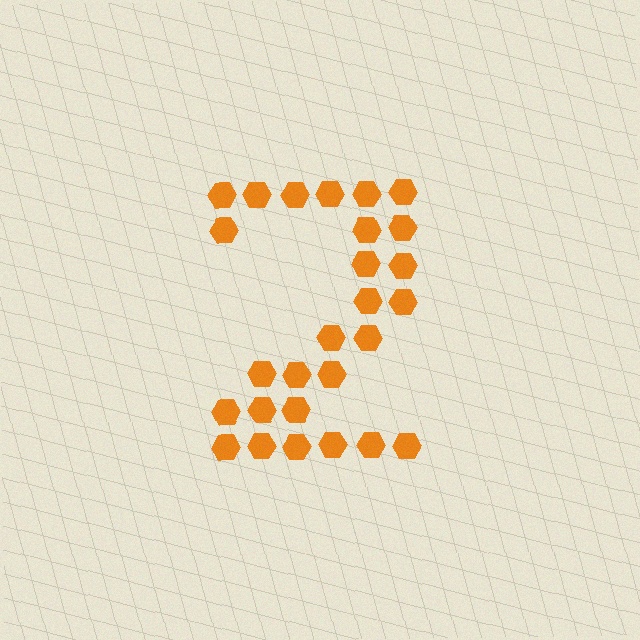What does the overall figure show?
The overall figure shows the digit 2.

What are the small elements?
The small elements are hexagons.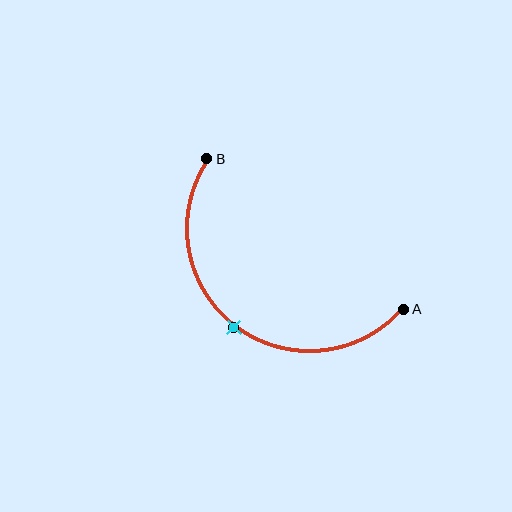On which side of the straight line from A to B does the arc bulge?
The arc bulges below and to the left of the straight line connecting A and B.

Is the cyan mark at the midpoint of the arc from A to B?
Yes. The cyan mark lies on the arc at equal arc-length from both A and B — it is the arc midpoint.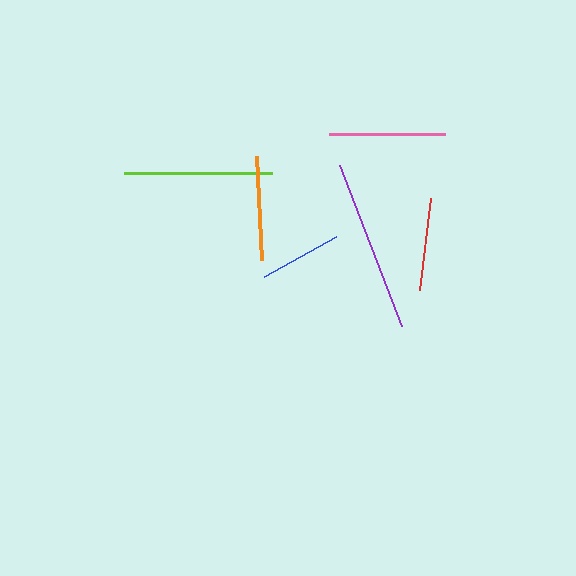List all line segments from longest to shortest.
From longest to shortest: purple, lime, pink, orange, red, blue.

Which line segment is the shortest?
The blue line is the shortest at approximately 83 pixels.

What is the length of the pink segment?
The pink segment is approximately 117 pixels long.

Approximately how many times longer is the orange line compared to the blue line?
The orange line is approximately 1.3 times the length of the blue line.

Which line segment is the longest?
The purple line is the longest at approximately 173 pixels.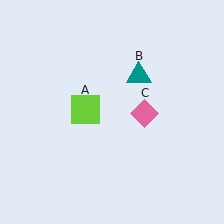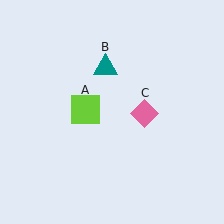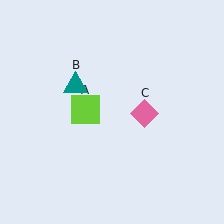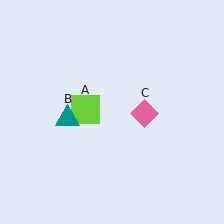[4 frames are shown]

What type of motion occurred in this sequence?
The teal triangle (object B) rotated counterclockwise around the center of the scene.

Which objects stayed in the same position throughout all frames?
Lime square (object A) and pink diamond (object C) remained stationary.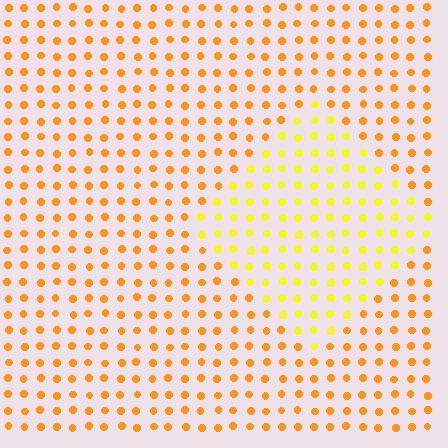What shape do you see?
I see a diamond.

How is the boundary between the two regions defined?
The boundary is defined purely by a slight shift in hue (about 29 degrees). Spacing, size, and orientation are identical on both sides.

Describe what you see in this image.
The image is filled with small orange elements in a uniform arrangement. A diamond-shaped region is visible where the elements are tinted to a slightly different hue, forming a subtle color boundary.